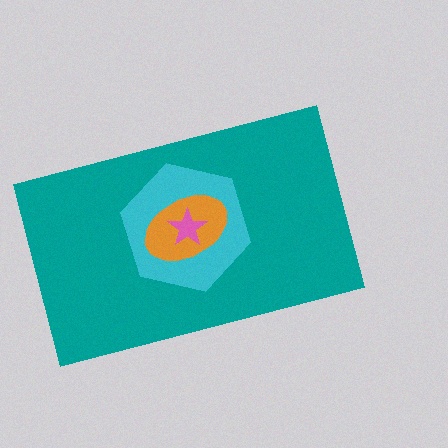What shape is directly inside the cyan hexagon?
The orange ellipse.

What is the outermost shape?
The teal rectangle.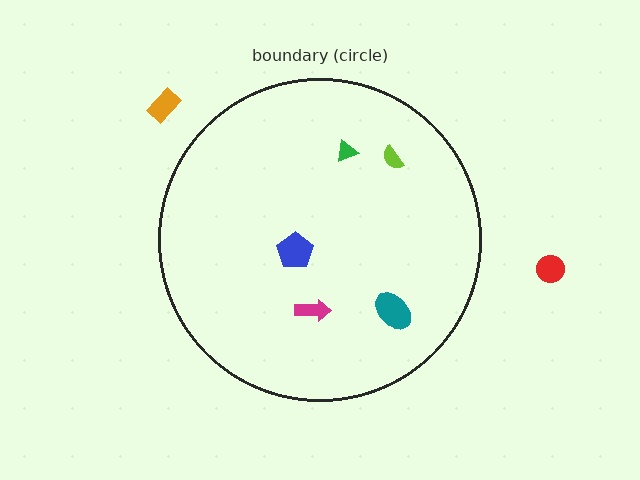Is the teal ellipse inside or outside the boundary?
Inside.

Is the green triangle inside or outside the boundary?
Inside.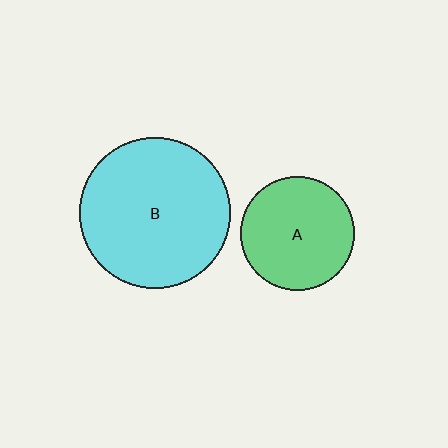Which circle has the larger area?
Circle B (cyan).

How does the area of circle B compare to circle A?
Approximately 1.8 times.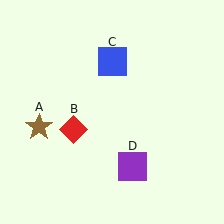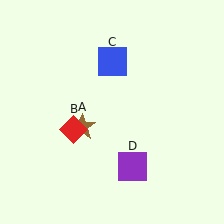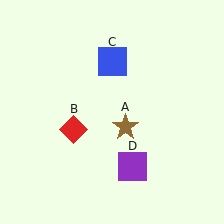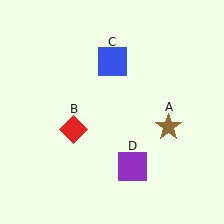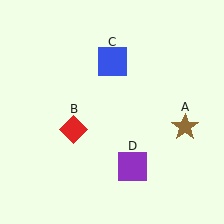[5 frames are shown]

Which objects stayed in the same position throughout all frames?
Red diamond (object B) and blue square (object C) and purple square (object D) remained stationary.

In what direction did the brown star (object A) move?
The brown star (object A) moved right.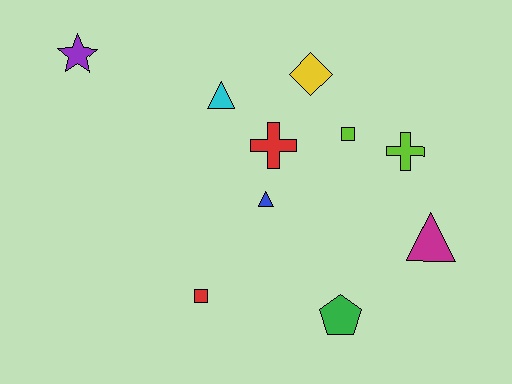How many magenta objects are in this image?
There is 1 magenta object.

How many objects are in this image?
There are 10 objects.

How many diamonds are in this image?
There is 1 diamond.